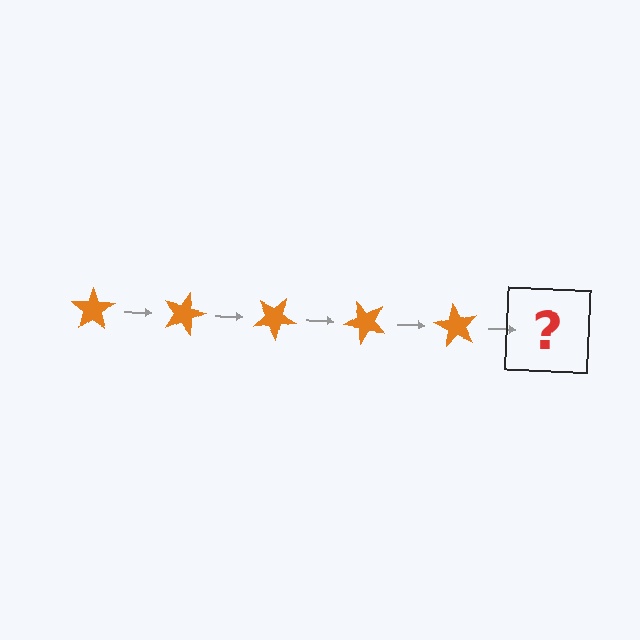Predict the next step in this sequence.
The next step is an orange star rotated 75 degrees.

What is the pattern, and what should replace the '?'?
The pattern is that the star rotates 15 degrees each step. The '?' should be an orange star rotated 75 degrees.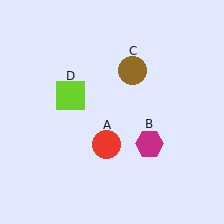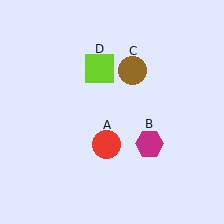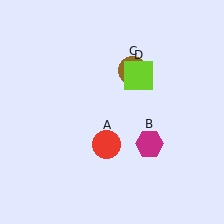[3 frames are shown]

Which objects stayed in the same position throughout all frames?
Red circle (object A) and magenta hexagon (object B) and brown circle (object C) remained stationary.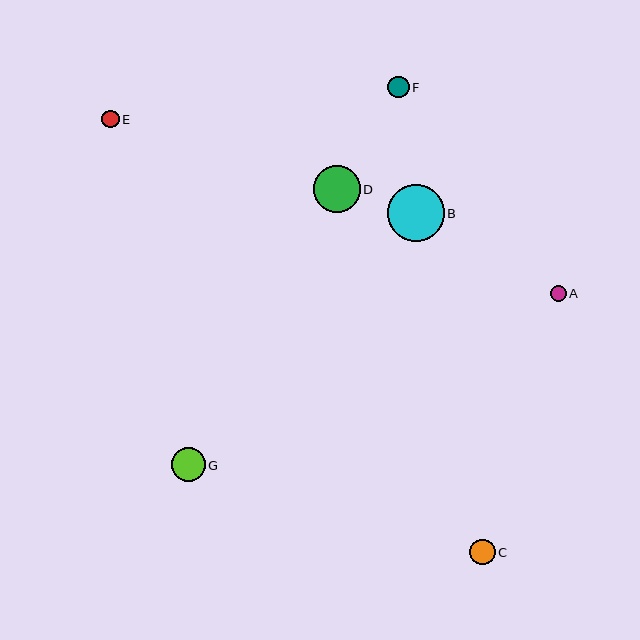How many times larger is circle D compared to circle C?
Circle D is approximately 1.9 times the size of circle C.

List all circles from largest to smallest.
From largest to smallest: B, D, G, C, F, E, A.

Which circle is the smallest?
Circle A is the smallest with a size of approximately 16 pixels.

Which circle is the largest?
Circle B is the largest with a size of approximately 57 pixels.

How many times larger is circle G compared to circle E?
Circle G is approximately 1.9 times the size of circle E.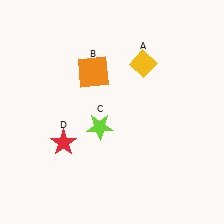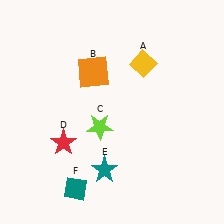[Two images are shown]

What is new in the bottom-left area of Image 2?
A teal star (E) was added in the bottom-left area of Image 2.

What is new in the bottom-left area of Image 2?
A teal diamond (F) was added in the bottom-left area of Image 2.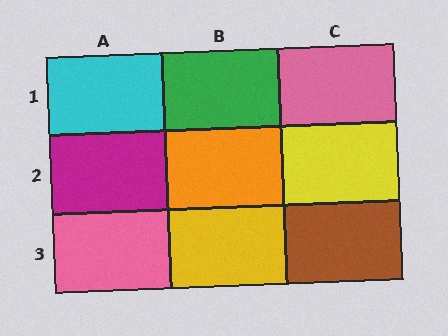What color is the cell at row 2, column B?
Orange.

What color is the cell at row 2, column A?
Magenta.